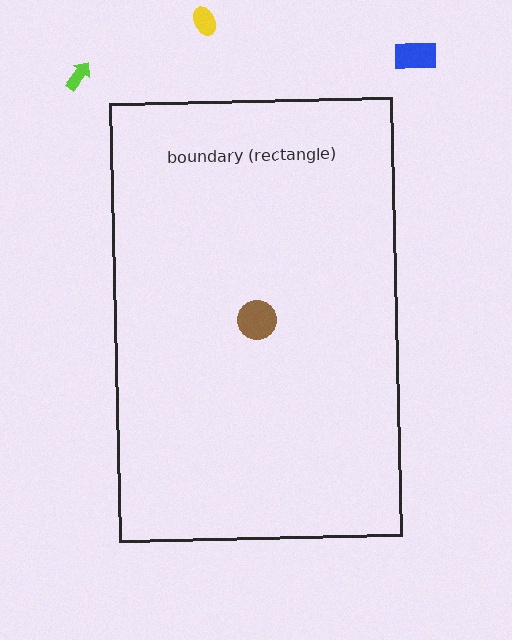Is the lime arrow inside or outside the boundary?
Outside.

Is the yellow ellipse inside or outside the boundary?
Outside.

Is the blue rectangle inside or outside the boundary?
Outside.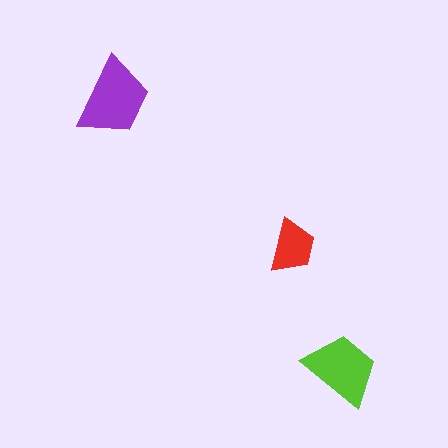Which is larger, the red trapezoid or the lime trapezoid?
The lime one.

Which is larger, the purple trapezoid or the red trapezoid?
The purple one.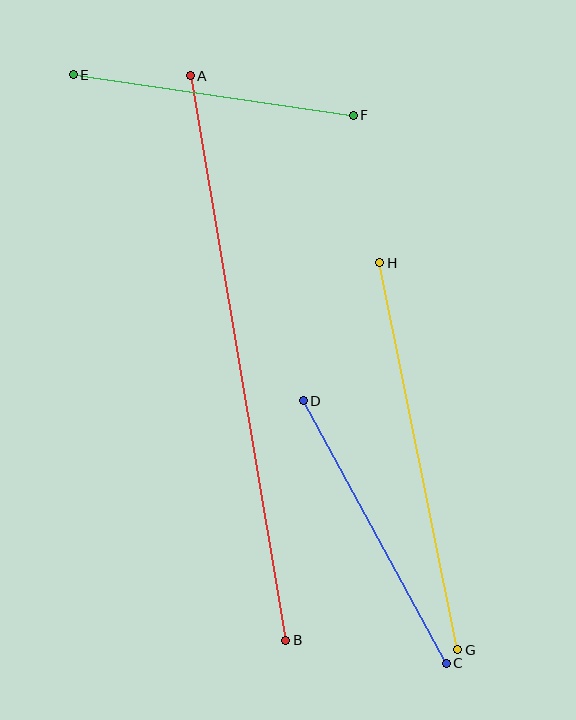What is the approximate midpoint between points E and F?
The midpoint is at approximately (213, 95) pixels.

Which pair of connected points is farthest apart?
Points A and B are farthest apart.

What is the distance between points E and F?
The distance is approximately 283 pixels.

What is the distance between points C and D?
The distance is approximately 299 pixels.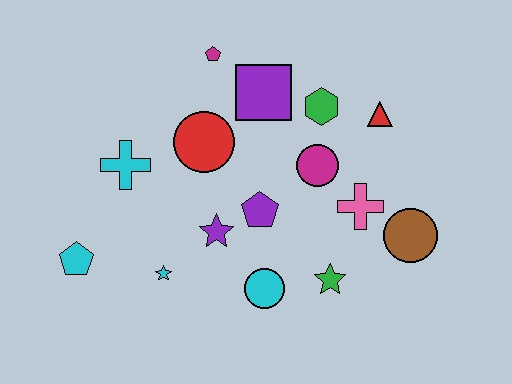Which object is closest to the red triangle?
The green hexagon is closest to the red triangle.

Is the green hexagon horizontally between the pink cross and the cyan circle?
Yes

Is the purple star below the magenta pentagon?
Yes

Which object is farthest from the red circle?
The brown circle is farthest from the red circle.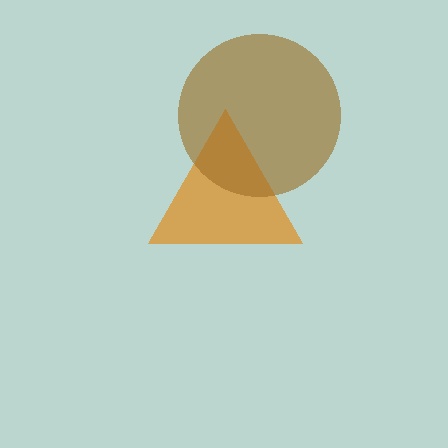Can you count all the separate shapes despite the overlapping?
Yes, there are 2 separate shapes.